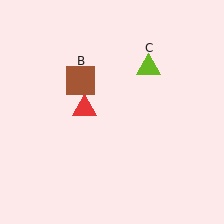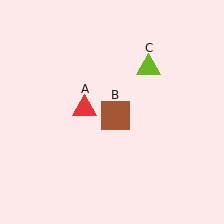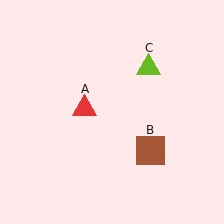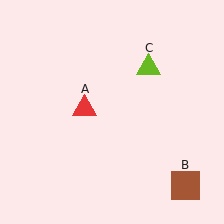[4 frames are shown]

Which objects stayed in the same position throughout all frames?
Red triangle (object A) and lime triangle (object C) remained stationary.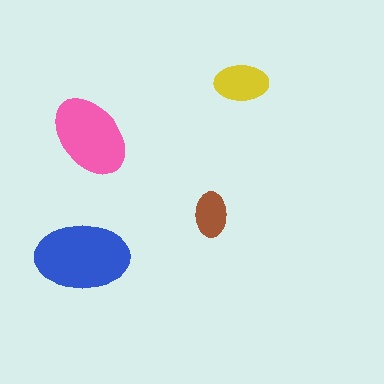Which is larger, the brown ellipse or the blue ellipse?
The blue one.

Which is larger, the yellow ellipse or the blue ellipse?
The blue one.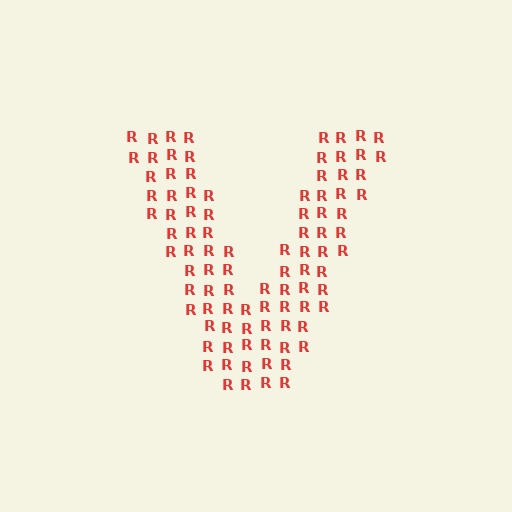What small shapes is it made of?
It is made of small letter R's.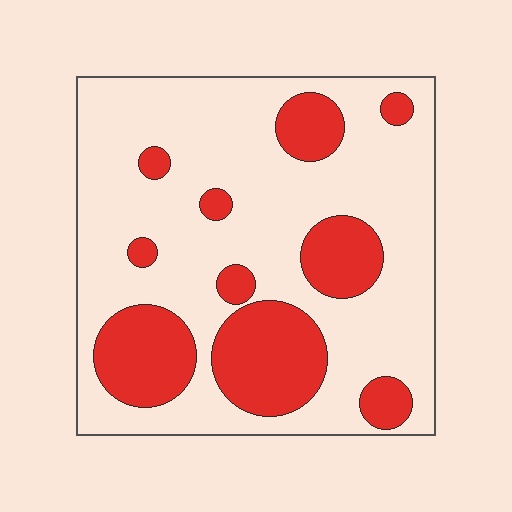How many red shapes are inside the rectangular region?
10.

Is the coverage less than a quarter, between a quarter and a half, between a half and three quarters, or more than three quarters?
Between a quarter and a half.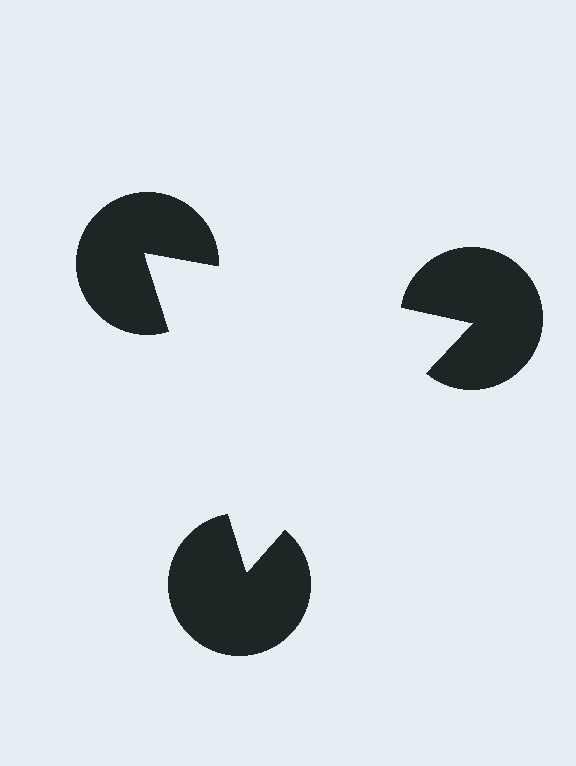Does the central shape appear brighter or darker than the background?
It typically appears slightly brighter than the background, even though no actual brightness change is drawn.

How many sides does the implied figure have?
3 sides.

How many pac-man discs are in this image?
There are 3 — one at each vertex of the illusory triangle.